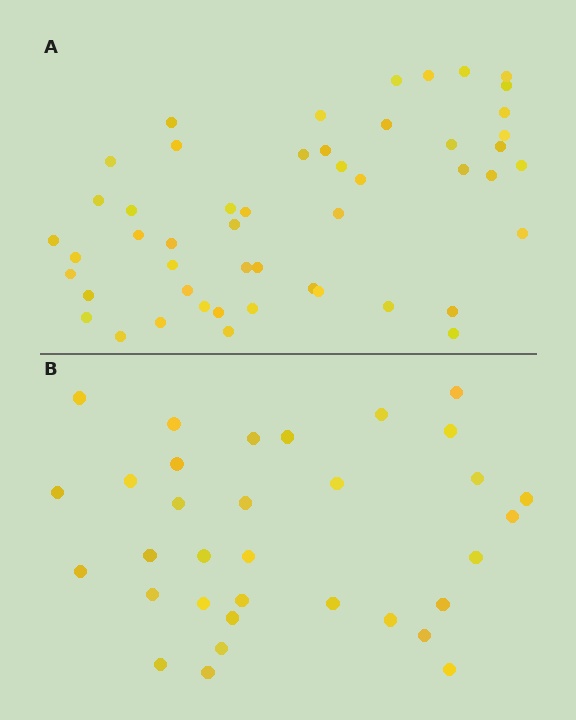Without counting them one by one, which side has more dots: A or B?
Region A (the top region) has more dots.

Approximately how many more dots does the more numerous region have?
Region A has approximately 15 more dots than region B.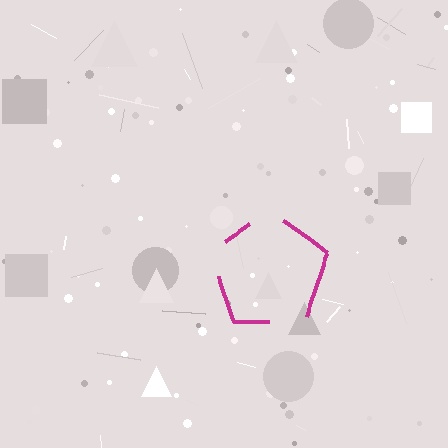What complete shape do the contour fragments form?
The contour fragments form a pentagon.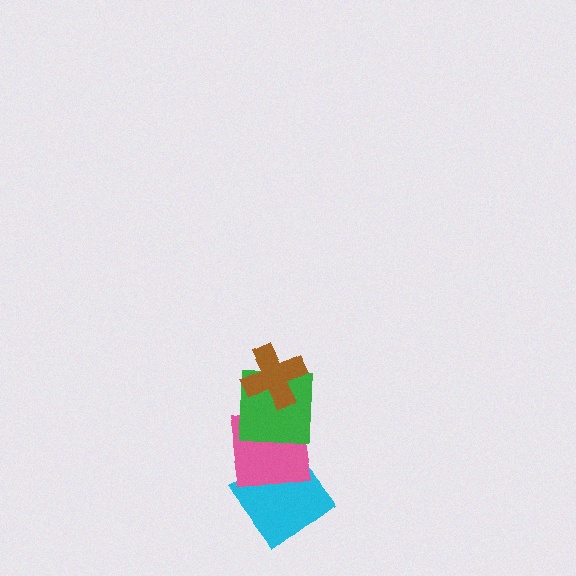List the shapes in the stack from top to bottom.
From top to bottom: the brown cross, the green square, the pink square, the cyan diamond.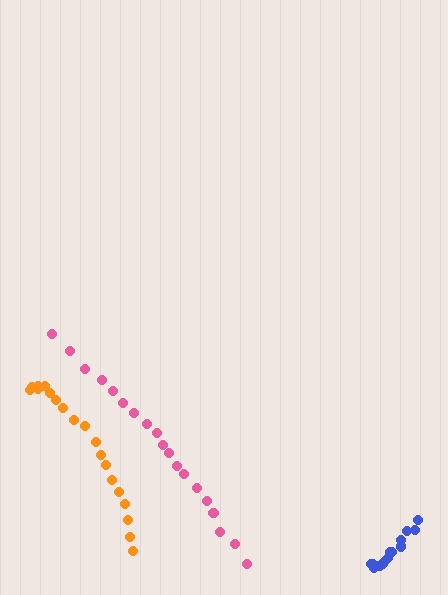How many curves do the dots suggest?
There are 3 distinct paths.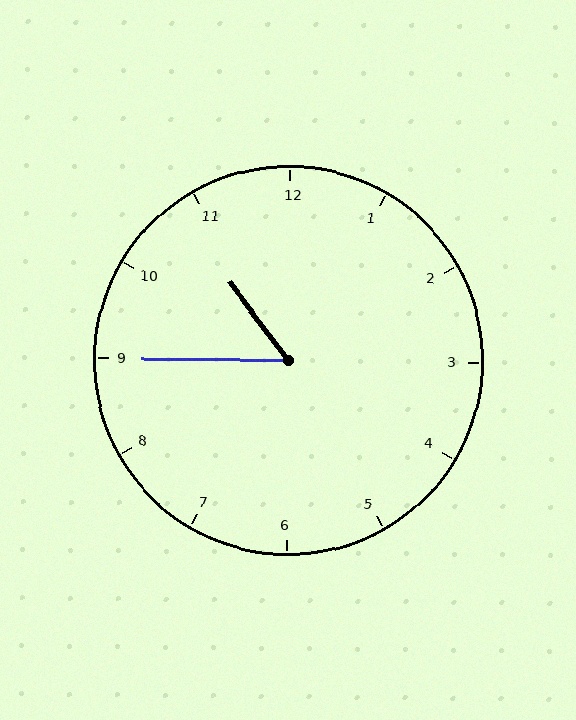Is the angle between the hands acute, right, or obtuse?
It is acute.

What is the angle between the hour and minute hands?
Approximately 52 degrees.